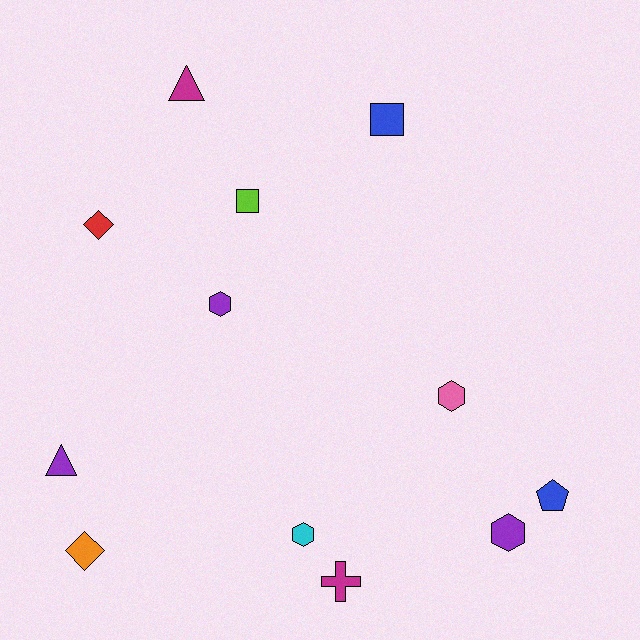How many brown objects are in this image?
There are no brown objects.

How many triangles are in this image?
There are 2 triangles.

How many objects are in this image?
There are 12 objects.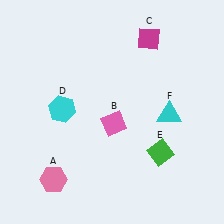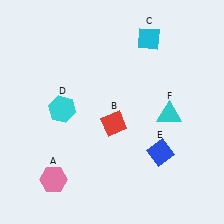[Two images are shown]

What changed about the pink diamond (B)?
In Image 1, B is pink. In Image 2, it changed to red.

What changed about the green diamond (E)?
In Image 1, E is green. In Image 2, it changed to blue.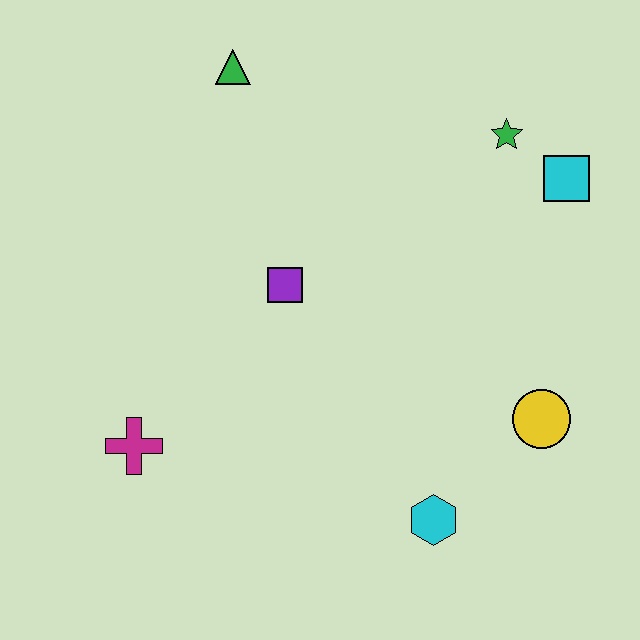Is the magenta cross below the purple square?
Yes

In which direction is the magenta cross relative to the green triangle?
The magenta cross is below the green triangle.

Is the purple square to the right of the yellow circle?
No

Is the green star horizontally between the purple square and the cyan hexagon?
No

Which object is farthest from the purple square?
The cyan square is farthest from the purple square.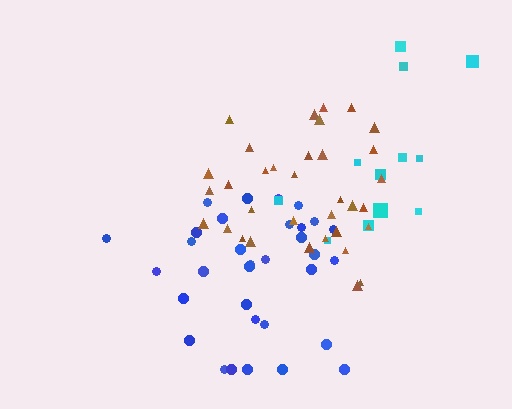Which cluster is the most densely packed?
Brown.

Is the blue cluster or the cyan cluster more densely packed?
Blue.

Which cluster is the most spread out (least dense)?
Cyan.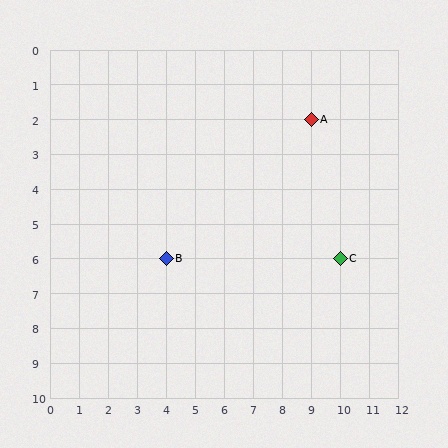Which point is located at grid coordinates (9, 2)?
Point A is at (9, 2).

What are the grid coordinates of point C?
Point C is at grid coordinates (10, 6).